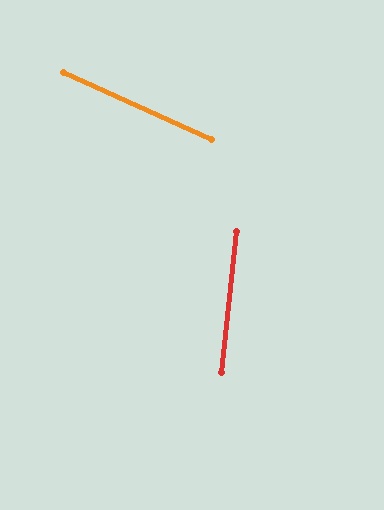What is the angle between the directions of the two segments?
Approximately 72 degrees.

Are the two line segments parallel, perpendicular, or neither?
Neither parallel nor perpendicular — they differ by about 72°.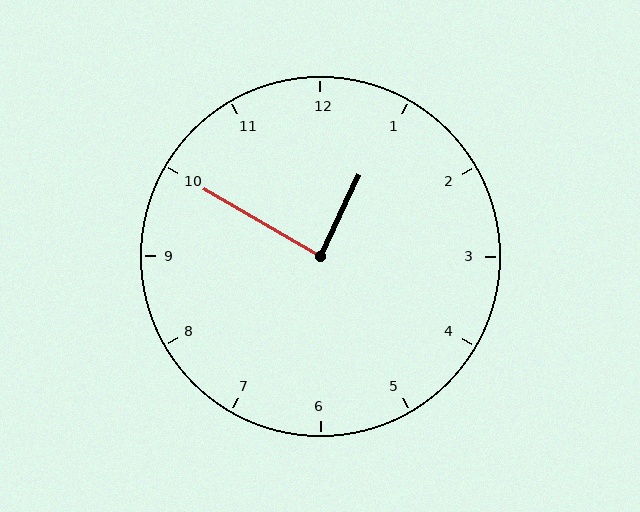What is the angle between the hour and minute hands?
Approximately 85 degrees.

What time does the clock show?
12:50.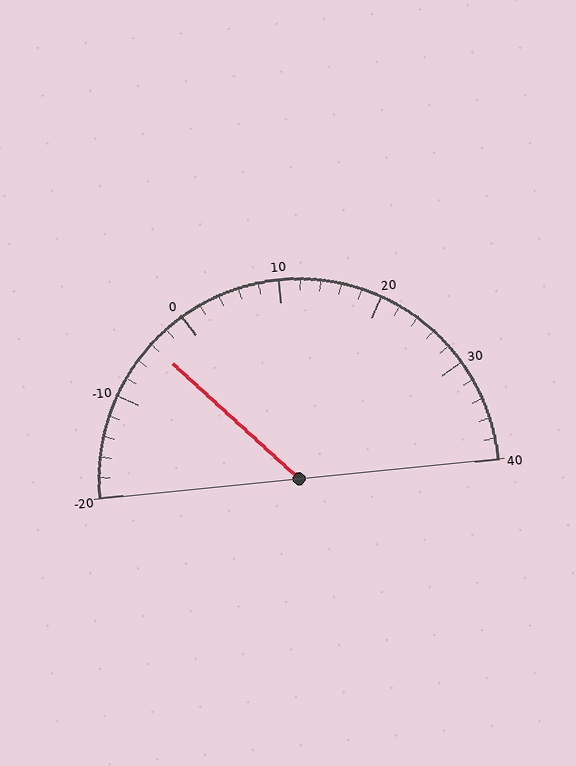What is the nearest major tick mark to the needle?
The nearest major tick mark is 0.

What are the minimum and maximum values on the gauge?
The gauge ranges from -20 to 40.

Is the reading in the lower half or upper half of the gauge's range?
The reading is in the lower half of the range (-20 to 40).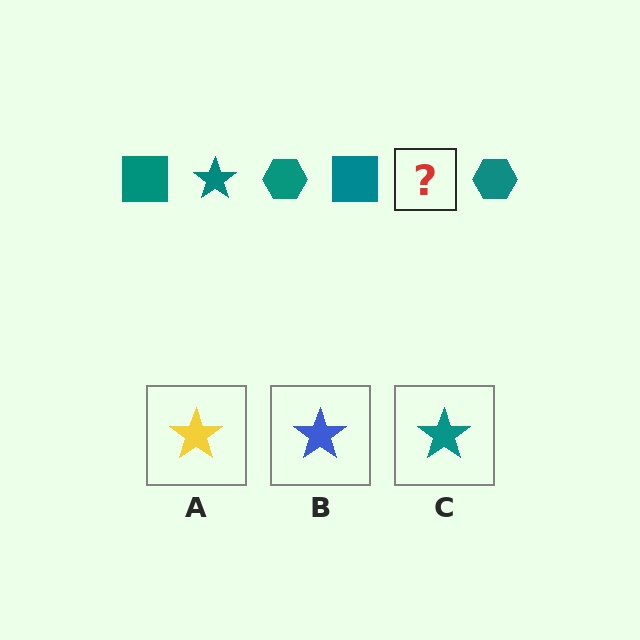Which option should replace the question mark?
Option C.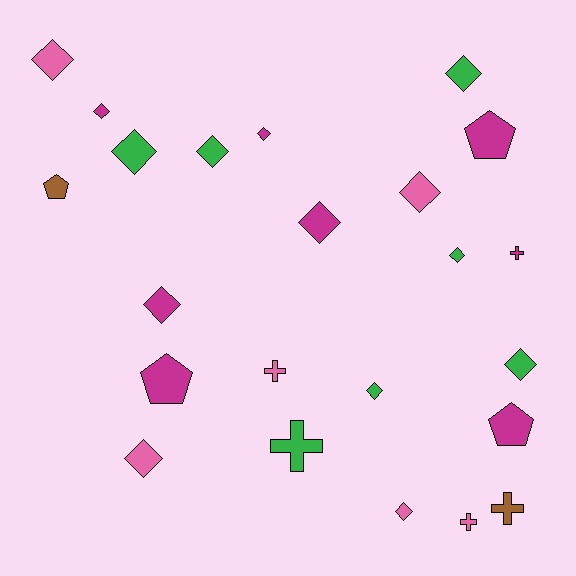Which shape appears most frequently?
Diamond, with 14 objects.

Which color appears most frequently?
Magenta, with 8 objects.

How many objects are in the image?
There are 23 objects.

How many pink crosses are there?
There are 2 pink crosses.